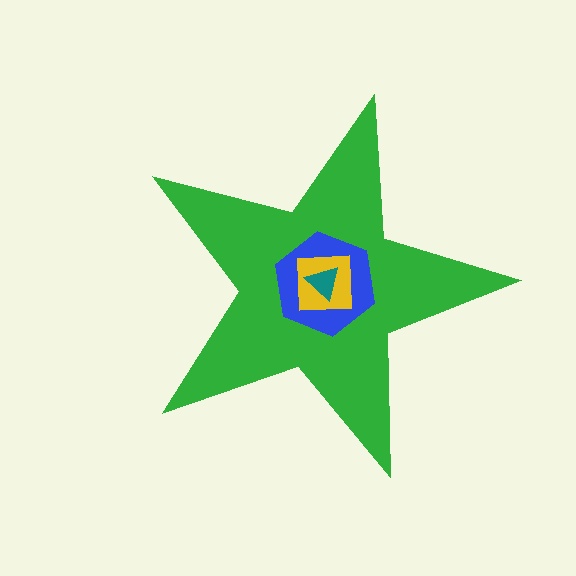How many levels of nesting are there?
4.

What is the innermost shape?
The teal triangle.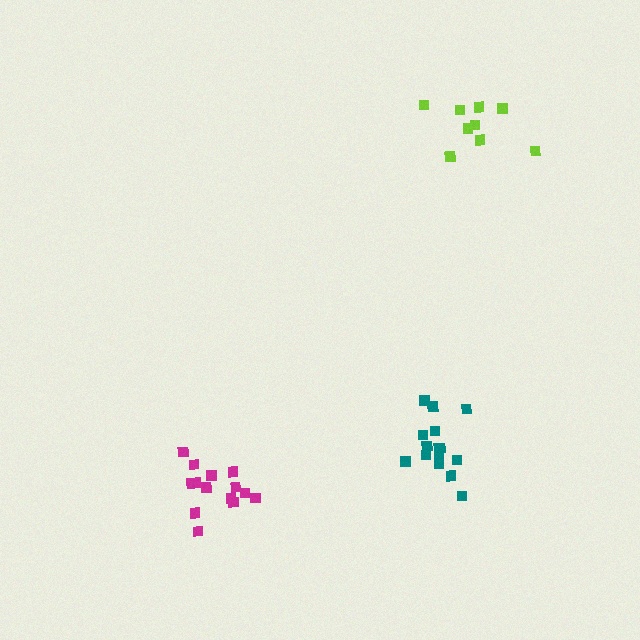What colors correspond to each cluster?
The clusters are colored: teal, lime, magenta.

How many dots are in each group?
Group 1: 15 dots, Group 2: 9 dots, Group 3: 14 dots (38 total).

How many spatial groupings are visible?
There are 3 spatial groupings.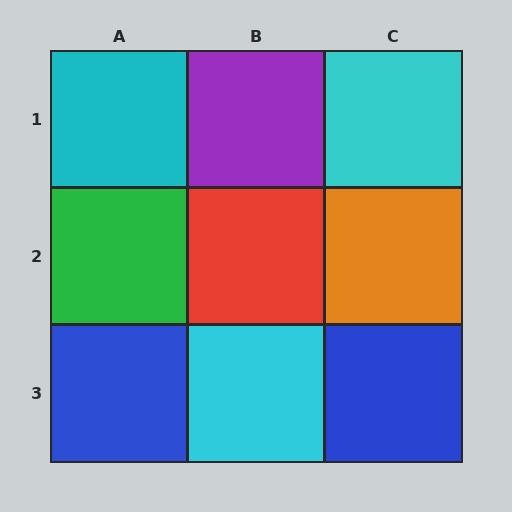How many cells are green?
1 cell is green.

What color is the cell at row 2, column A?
Green.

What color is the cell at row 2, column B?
Red.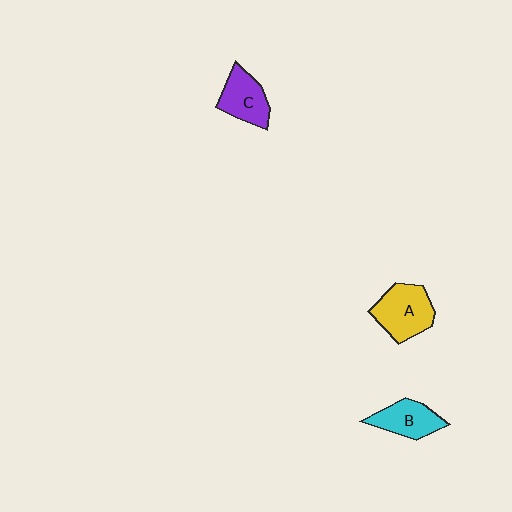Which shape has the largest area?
Shape A (yellow).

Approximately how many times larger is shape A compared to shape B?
Approximately 1.3 times.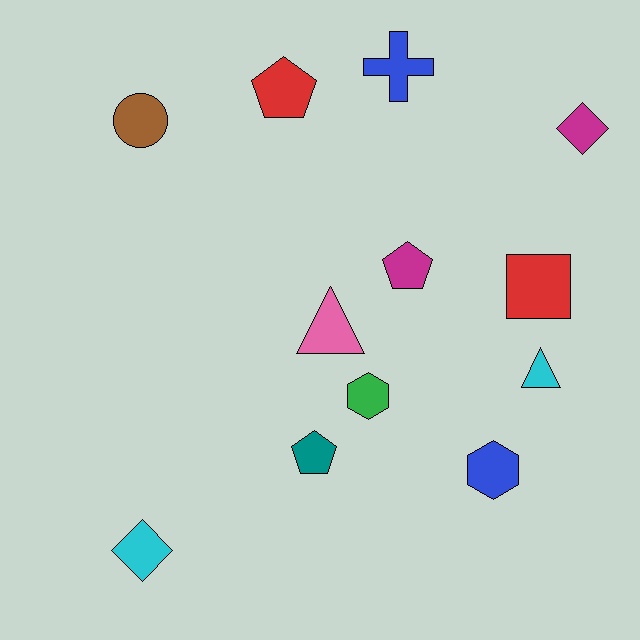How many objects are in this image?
There are 12 objects.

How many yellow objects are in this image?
There are no yellow objects.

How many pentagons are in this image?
There are 3 pentagons.